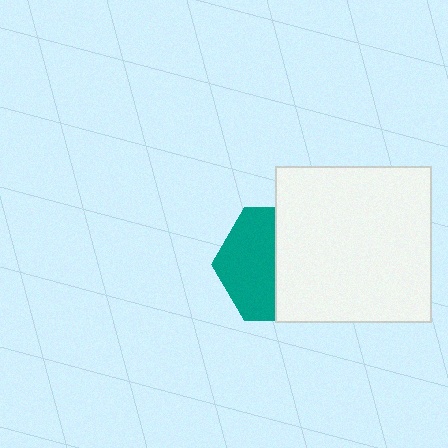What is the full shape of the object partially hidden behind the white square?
The partially hidden object is a teal hexagon.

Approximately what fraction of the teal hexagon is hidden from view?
Roughly 51% of the teal hexagon is hidden behind the white square.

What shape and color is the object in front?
The object in front is a white square.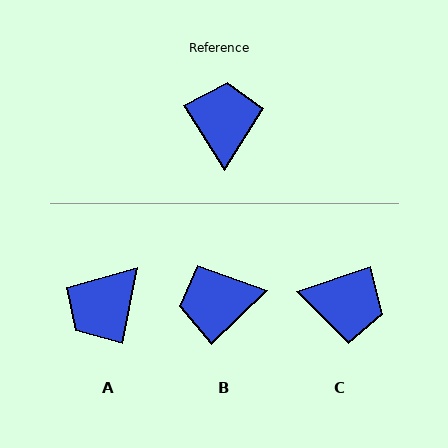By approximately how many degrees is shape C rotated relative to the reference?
Approximately 103 degrees clockwise.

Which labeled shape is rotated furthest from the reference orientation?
A, about 137 degrees away.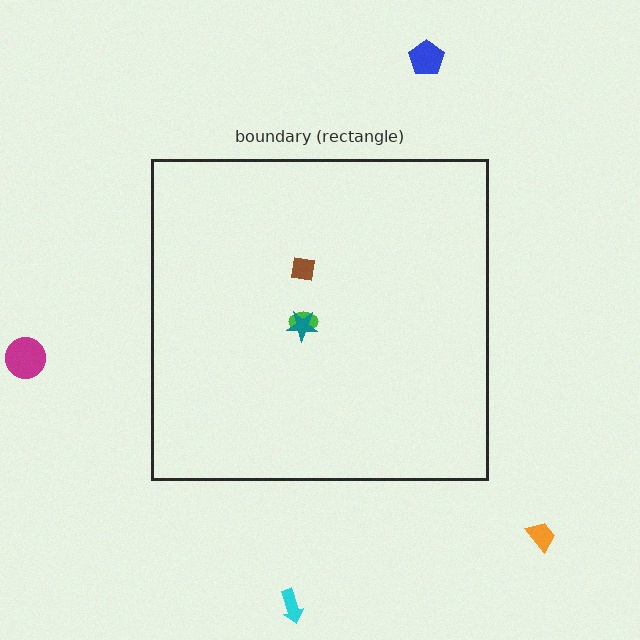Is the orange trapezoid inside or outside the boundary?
Outside.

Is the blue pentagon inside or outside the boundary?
Outside.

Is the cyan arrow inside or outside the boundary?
Outside.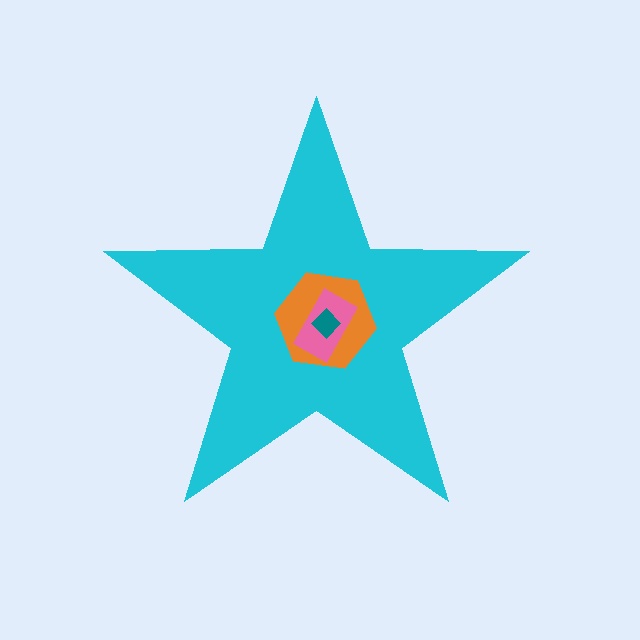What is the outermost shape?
The cyan star.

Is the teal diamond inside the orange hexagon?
Yes.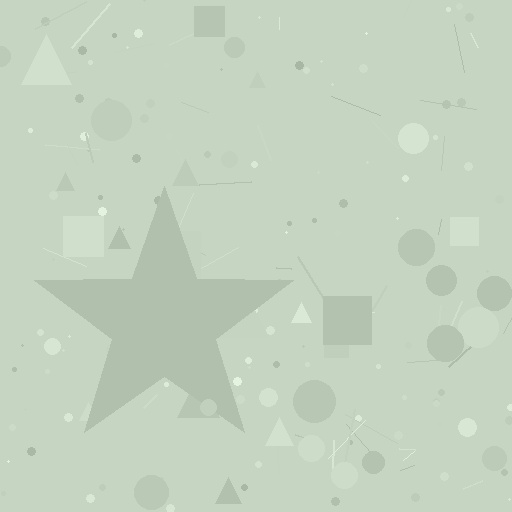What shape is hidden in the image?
A star is hidden in the image.